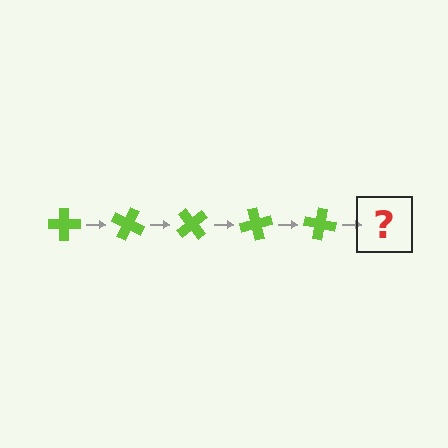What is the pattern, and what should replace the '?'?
The pattern is that the cross rotates 25 degrees each step. The '?' should be a lime cross rotated 125 degrees.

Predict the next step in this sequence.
The next step is a lime cross rotated 125 degrees.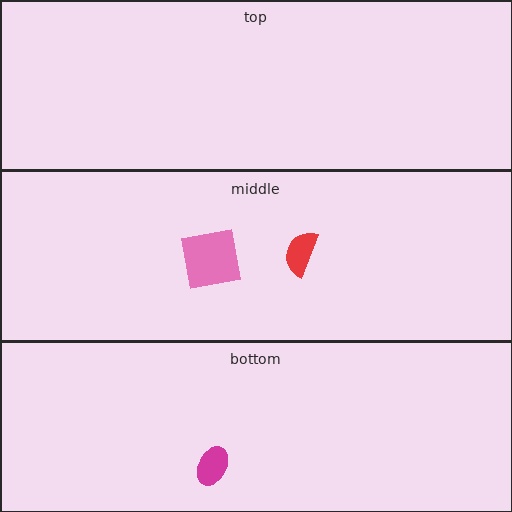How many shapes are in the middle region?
2.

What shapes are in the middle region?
The pink square, the red semicircle.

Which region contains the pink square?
The middle region.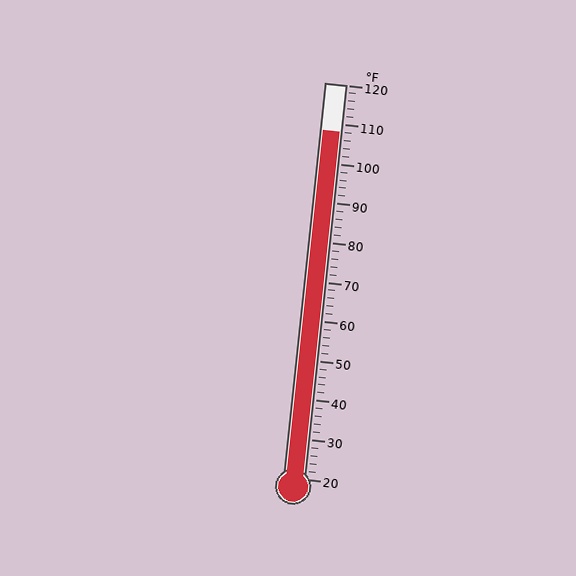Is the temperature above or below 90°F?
The temperature is above 90°F.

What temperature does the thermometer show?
The thermometer shows approximately 108°F.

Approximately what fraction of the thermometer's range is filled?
The thermometer is filled to approximately 90% of its range.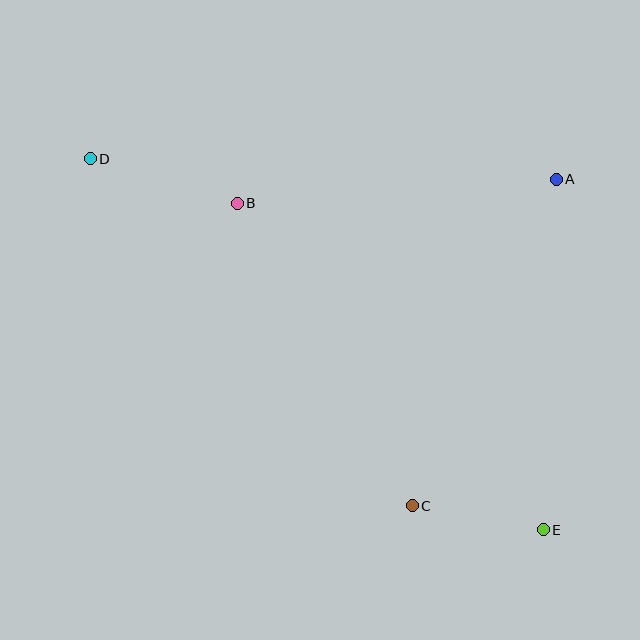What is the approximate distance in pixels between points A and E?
The distance between A and E is approximately 351 pixels.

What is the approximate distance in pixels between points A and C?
The distance between A and C is approximately 357 pixels.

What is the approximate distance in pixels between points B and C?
The distance between B and C is approximately 349 pixels.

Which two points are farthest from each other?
Points D and E are farthest from each other.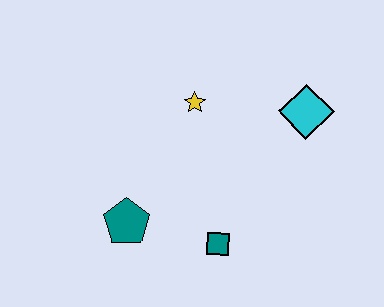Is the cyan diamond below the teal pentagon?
No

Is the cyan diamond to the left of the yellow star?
No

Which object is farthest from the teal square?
The cyan diamond is farthest from the teal square.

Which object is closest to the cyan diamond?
The yellow star is closest to the cyan diamond.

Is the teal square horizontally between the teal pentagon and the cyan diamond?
Yes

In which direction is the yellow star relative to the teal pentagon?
The yellow star is above the teal pentagon.